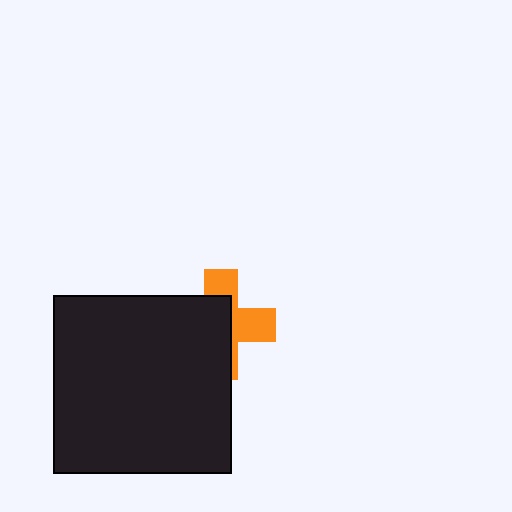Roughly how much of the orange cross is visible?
A small part of it is visible (roughly 42%).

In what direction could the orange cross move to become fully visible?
The orange cross could move right. That would shift it out from behind the black square entirely.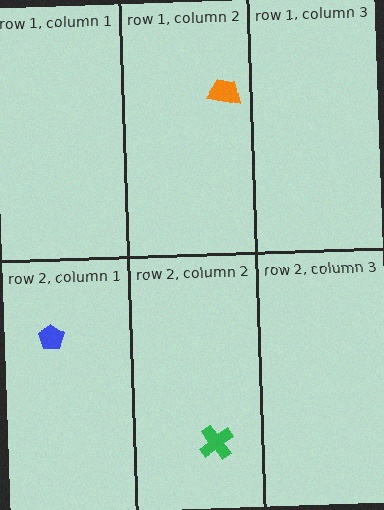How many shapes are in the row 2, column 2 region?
1.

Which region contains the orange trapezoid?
The row 1, column 2 region.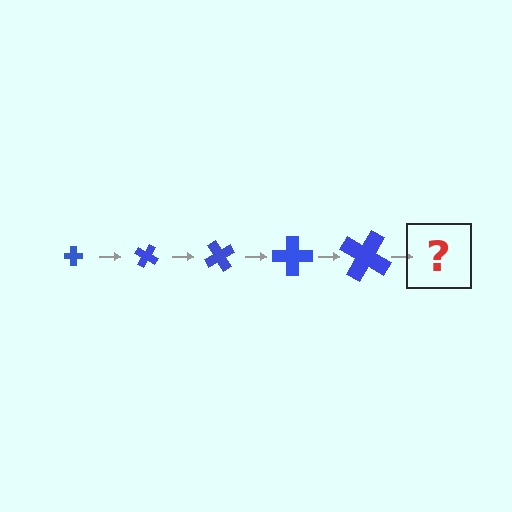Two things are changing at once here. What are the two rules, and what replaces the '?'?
The two rules are that the cross grows larger each step and it rotates 30 degrees each step. The '?' should be a cross, larger than the previous one and rotated 150 degrees from the start.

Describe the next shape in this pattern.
It should be a cross, larger than the previous one and rotated 150 degrees from the start.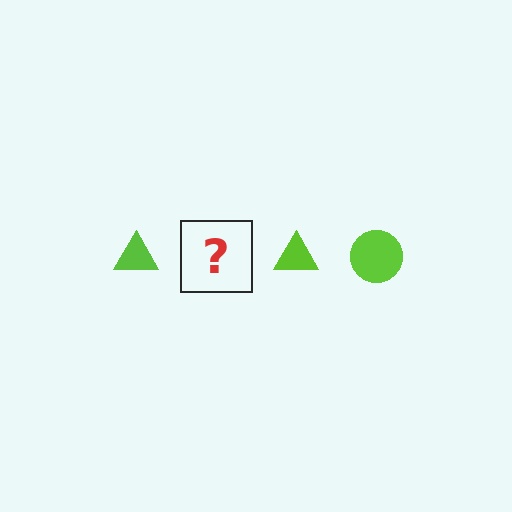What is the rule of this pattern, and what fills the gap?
The rule is that the pattern cycles through triangle, circle shapes in lime. The gap should be filled with a lime circle.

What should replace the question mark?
The question mark should be replaced with a lime circle.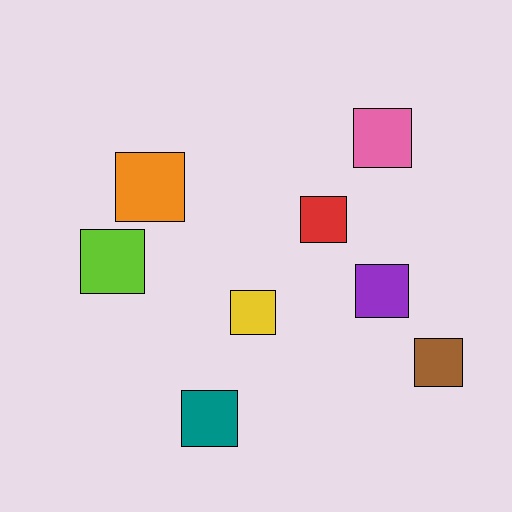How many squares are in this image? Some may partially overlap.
There are 8 squares.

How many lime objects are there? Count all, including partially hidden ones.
There is 1 lime object.